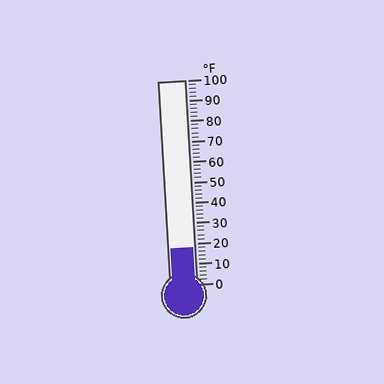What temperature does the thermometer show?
The thermometer shows approximately 18°F.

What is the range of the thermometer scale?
The thermometer scale ranges from 0°F to 100°F.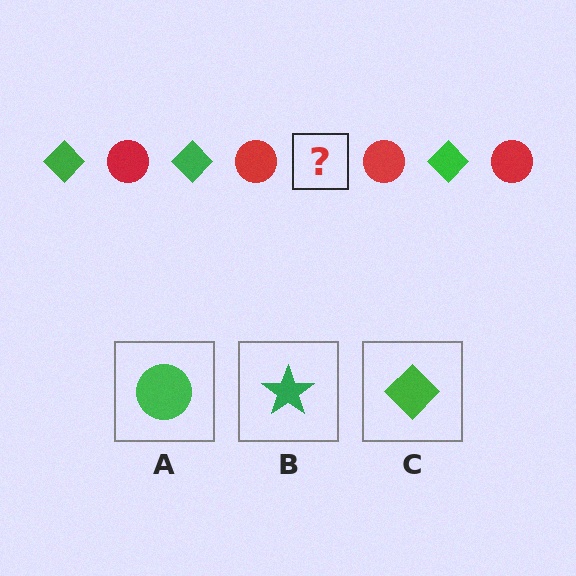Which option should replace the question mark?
Option C.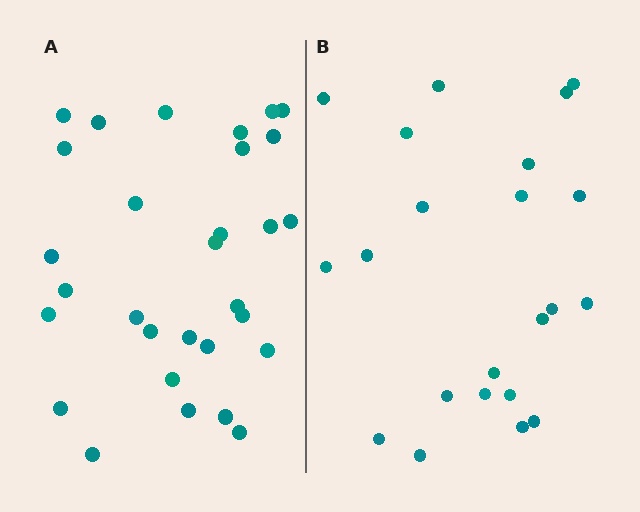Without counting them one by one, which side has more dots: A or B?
Region A (the left region) has more dots.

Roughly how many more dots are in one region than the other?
Region A has roughly 8 or so more dots than region B.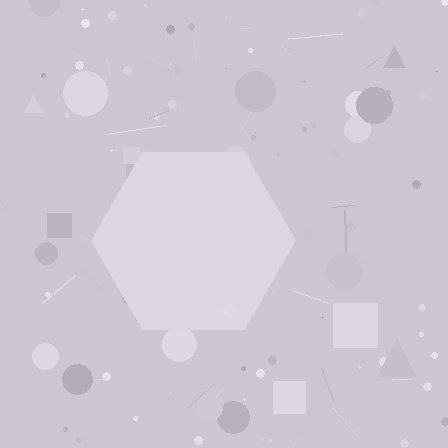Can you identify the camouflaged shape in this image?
The camouflaged shape is a hexagon.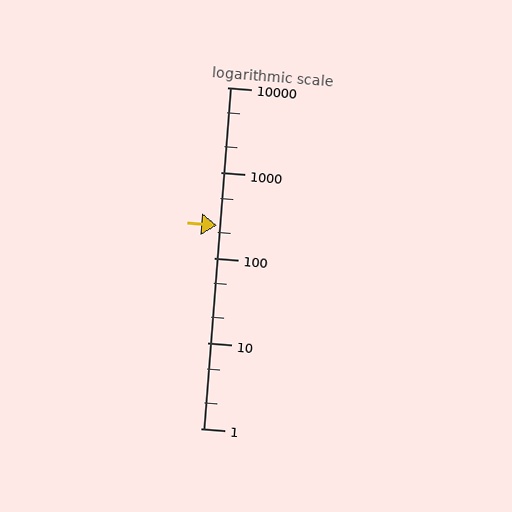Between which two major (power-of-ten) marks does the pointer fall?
The pointer is between 100 and 1000.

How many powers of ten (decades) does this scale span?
The scale spans 4 decades, from 1 to 10000.